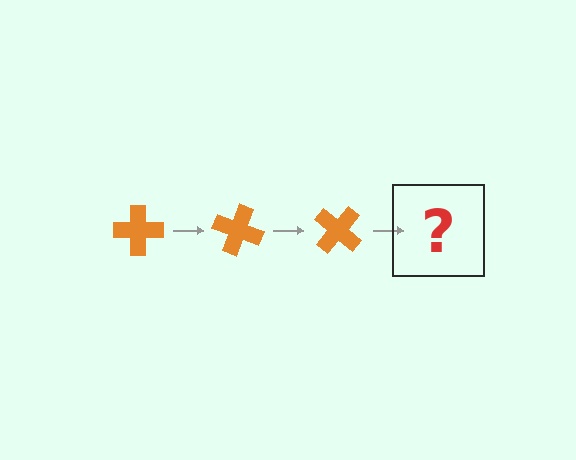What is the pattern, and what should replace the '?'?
The pattern is that the cross rotates 20 degrees each step. The '?' should be an orange cross rotated 60 degrees.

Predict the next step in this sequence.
The next step is an orange cross rotated 60 degrees.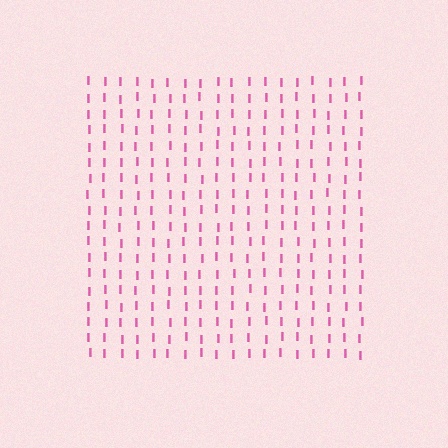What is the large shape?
The large shape is a square.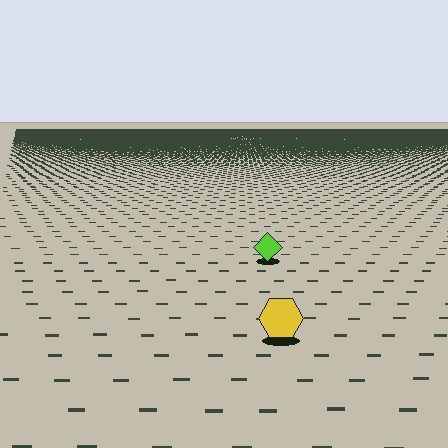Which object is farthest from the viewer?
The lime diamond is farthest from the viewer. It appears smaller and the ground texture around it is denser.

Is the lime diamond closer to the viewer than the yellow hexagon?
No. The yellow hexagon is closer — you can tell from the texture gradient: the ground texture is coarser near it.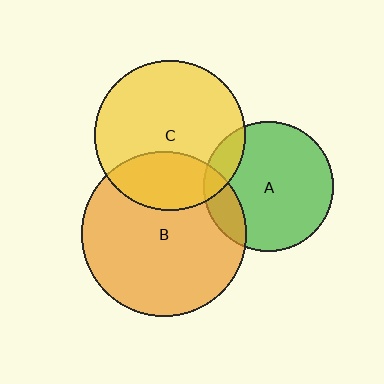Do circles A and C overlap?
Yes.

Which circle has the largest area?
Circle B (orange).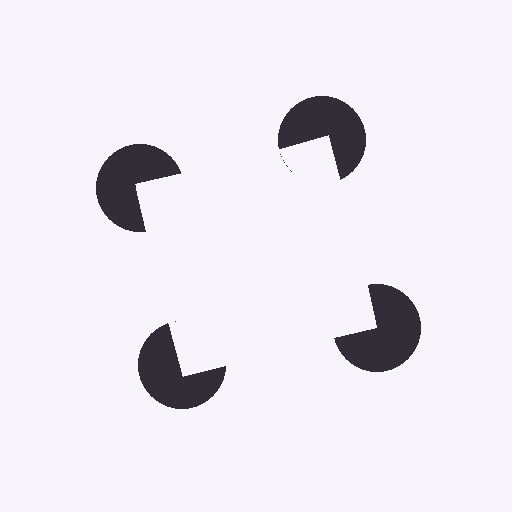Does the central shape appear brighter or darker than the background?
It typically appears slightly brighter than the background, even though no actual brightness change is drawn.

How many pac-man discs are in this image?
There are 4 — one at each vertex of the illusory square.